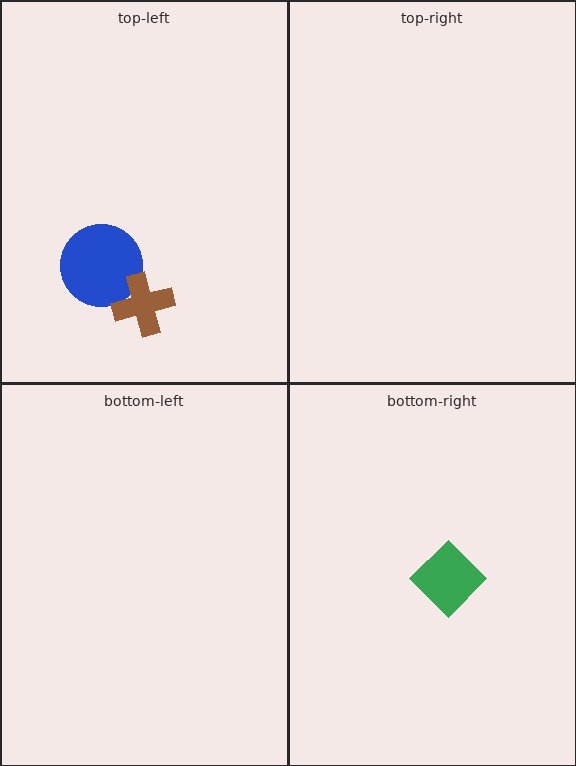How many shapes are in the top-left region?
2.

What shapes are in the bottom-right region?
The green diamond.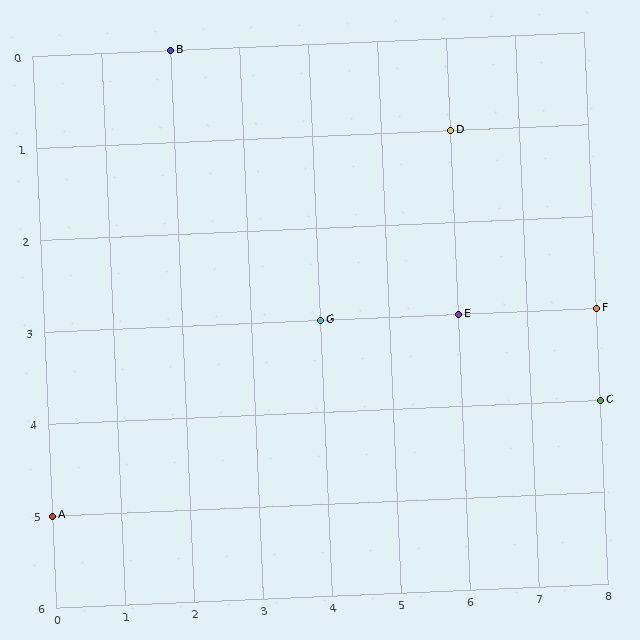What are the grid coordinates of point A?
Point A is at grid coordinates (0, 5).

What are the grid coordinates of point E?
Point E is at grid coordinates (6, 3).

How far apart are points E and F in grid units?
Points E and F are 2 columns apart.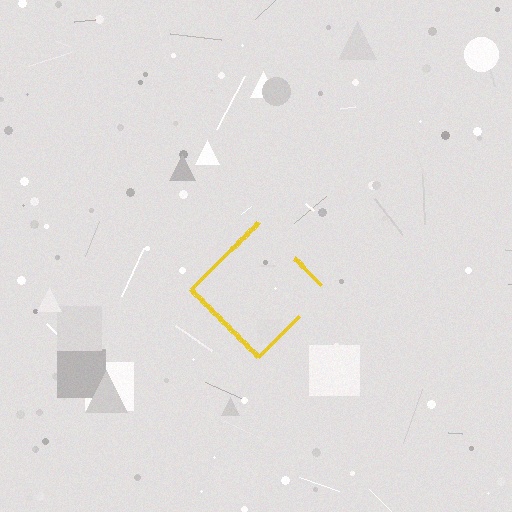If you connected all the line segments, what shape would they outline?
They would outline a diamond.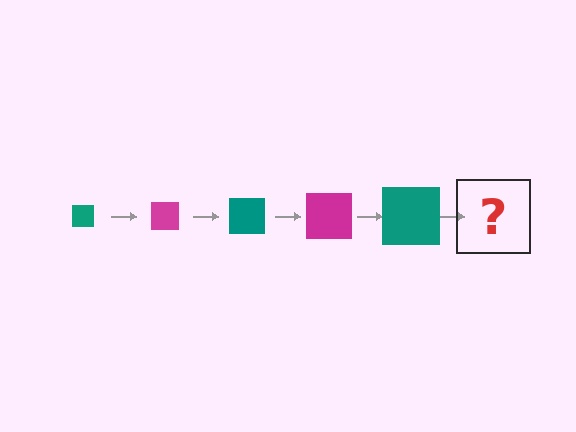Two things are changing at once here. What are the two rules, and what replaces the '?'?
The two rules are that the square grows larger each step and the color cycles through teal and magenta. The '?' should be a magenta square, larger than the previous one.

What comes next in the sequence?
The next element should be a magenta square, larger than the previous one.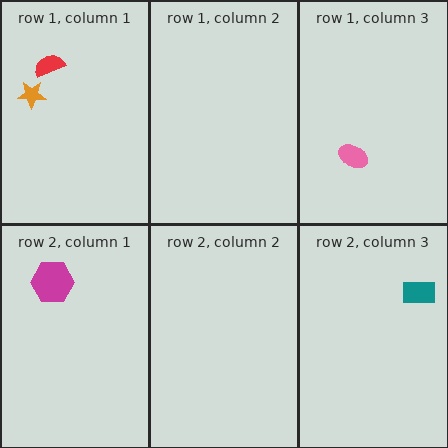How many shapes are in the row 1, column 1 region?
2.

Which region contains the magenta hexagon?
The row 2, column 1 region.